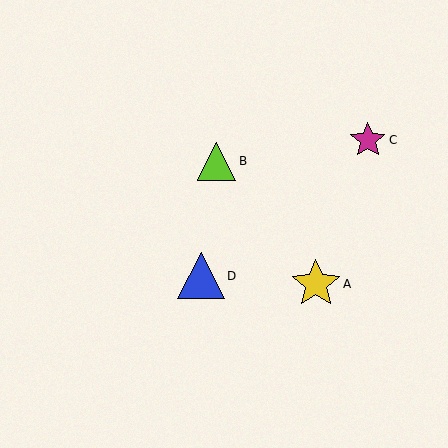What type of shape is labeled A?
Shape A is a yellow star.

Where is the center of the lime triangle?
The center of the lime triangle is at (217, 161).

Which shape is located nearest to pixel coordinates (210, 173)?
The lime triangle (labeled B) at (217, 161) is nearest to that location.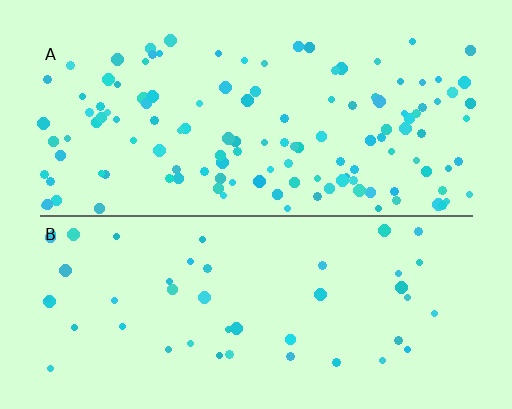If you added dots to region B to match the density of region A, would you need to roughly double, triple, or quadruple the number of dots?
Approximately triple.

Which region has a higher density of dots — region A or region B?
A (the top).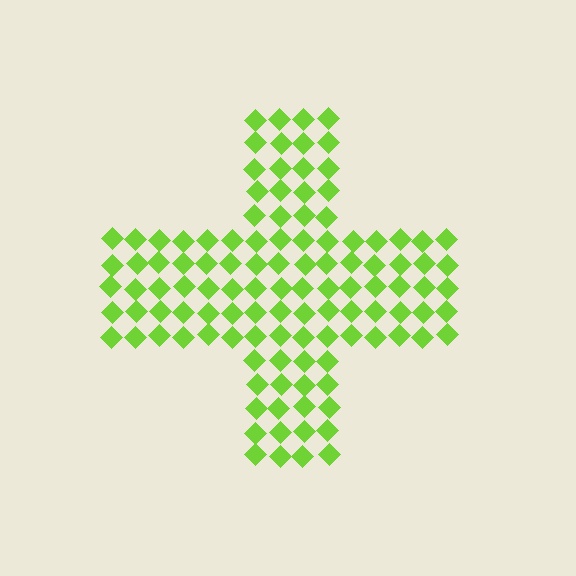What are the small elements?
The small elements are diamonds.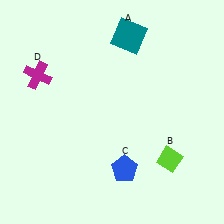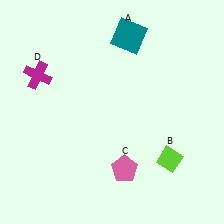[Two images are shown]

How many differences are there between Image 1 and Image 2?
There is 1 difference between the two images.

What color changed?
The pentagon (C) changed from blue in Image 1 to pink in Image 2.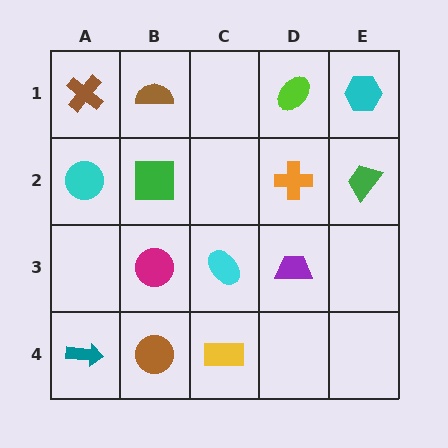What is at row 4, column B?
A brown circle.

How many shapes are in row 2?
4 shapes.